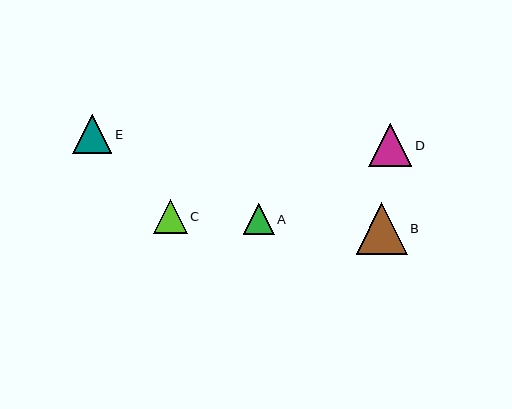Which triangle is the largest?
Triangle B is the largest with a size of approximately 51 pixels.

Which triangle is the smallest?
Triangle A is the smallest with a size of approximately 31 pixels.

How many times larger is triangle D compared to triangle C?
Triangle D is approximately 1.3 times the size of triangle C.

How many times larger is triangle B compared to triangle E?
Triangle B is approximately 1.3 times the size of triangle E.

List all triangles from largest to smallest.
From largest to smallest: B, D, E, C, A.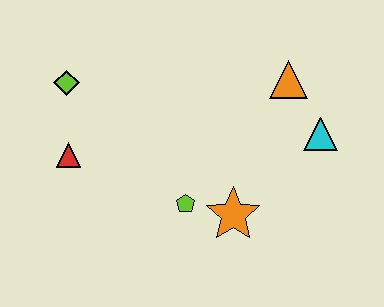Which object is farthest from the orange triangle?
The red triangle is farthest from the orange triangle.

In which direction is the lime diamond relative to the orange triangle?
The lime diamond is to the left of the orange triangle.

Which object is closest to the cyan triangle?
The orange triangle is closest to the cyan triangle.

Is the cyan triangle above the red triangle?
Yes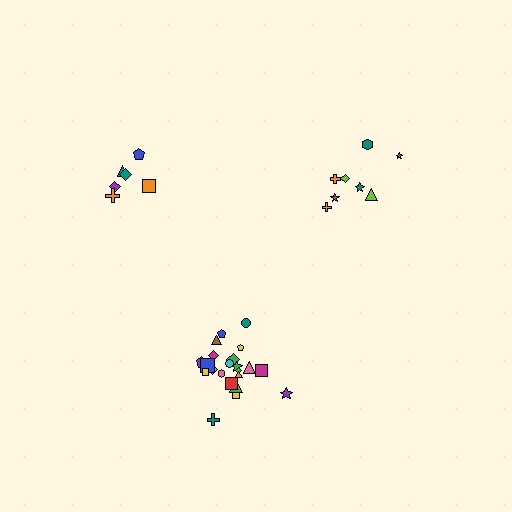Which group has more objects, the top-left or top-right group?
The top-right group.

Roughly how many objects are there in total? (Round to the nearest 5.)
Roughly 35 objects in total.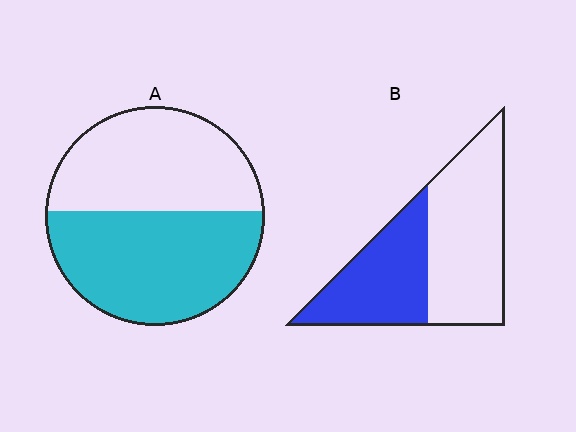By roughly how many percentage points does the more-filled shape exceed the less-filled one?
By roughly 10 percentage points (A over B).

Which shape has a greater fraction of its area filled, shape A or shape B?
Shape A.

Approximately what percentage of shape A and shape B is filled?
A is approximately 55% and B is approximately 40%.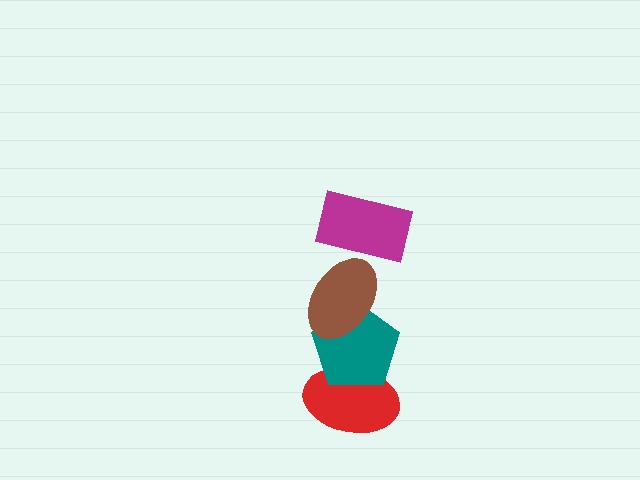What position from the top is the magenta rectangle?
The magenta rectangle is 1st from the top.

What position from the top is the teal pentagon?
The teal pentagon is 3rd from the top.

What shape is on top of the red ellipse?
The teal pentagon is on top of the red ellipse.